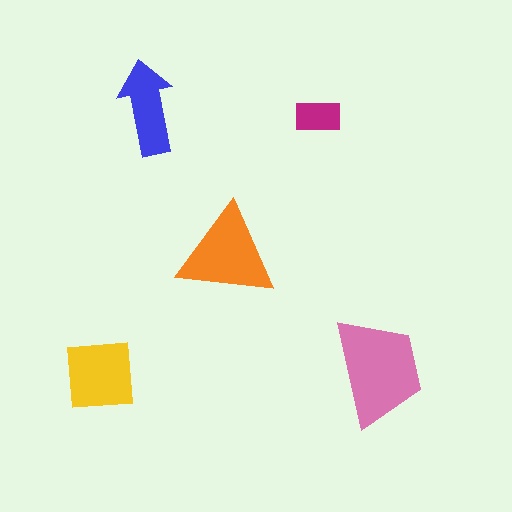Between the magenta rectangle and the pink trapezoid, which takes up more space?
The pink trapezoid.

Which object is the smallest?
The magenta rectangle.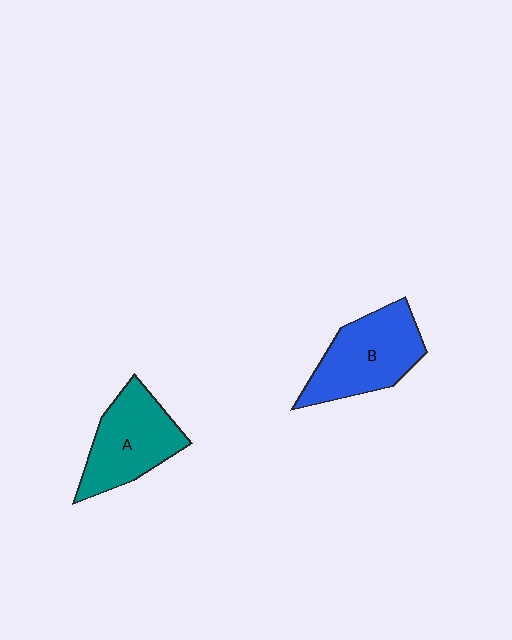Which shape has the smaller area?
Shape A (teal).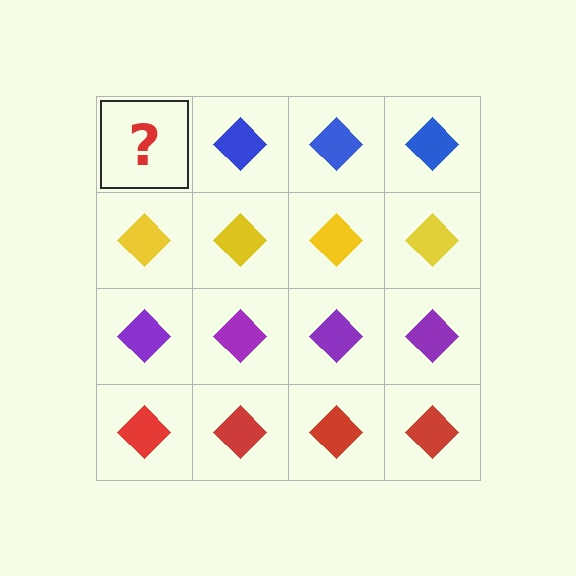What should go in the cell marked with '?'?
The missing cell should contain a blue diamond.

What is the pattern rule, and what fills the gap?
The rule is that each row has a consistent color. The gap should be filled with a blue diamond.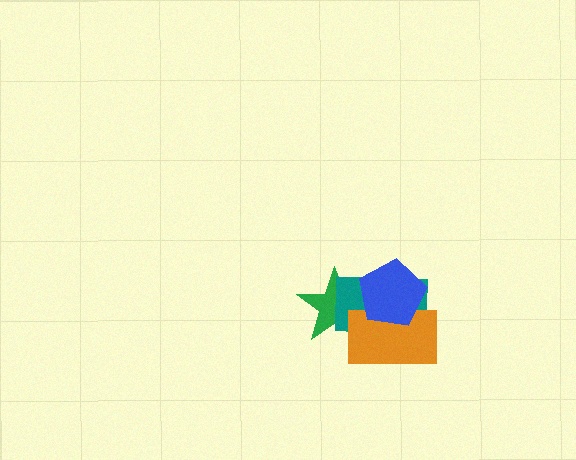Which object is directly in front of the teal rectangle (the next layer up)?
The orange rectangle is directly in front of the teal rectangle.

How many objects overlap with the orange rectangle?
3 objects overlap with the orange rectangle.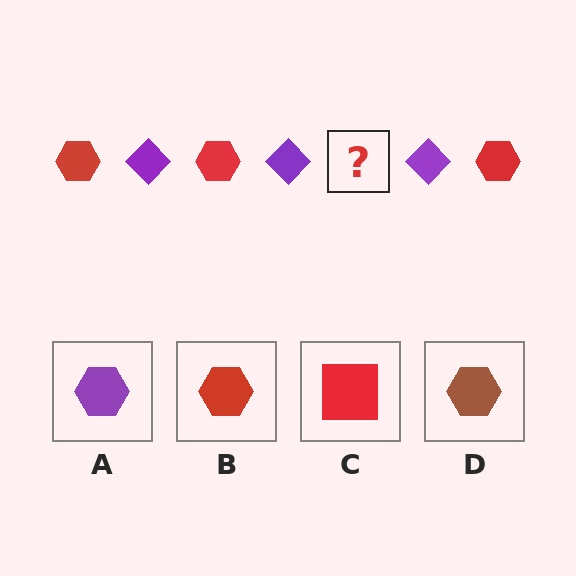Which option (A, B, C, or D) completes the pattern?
B.